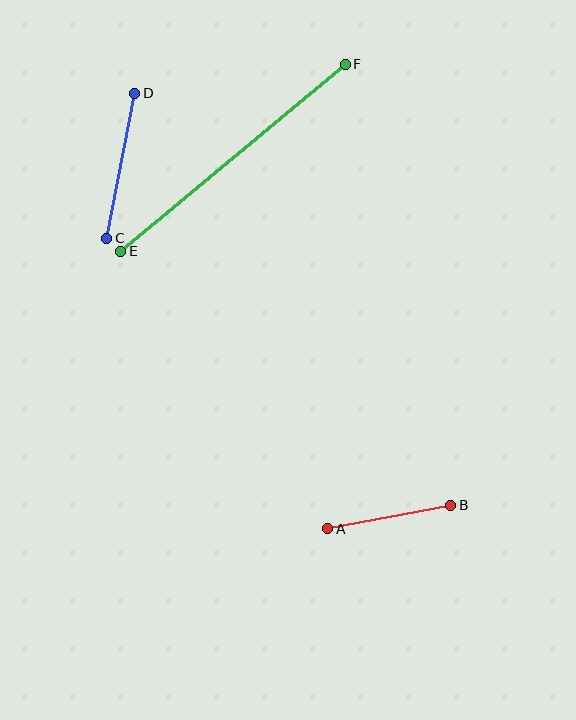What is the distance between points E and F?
The distance is approximately 292 pixels.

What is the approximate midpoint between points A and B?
The midpoint is at approximately (389, 517) pixels.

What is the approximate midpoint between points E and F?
The midpoint is at approximately (233, 158) pixels.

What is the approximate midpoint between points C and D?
The midpoint is at approximately (121, 166) pixels.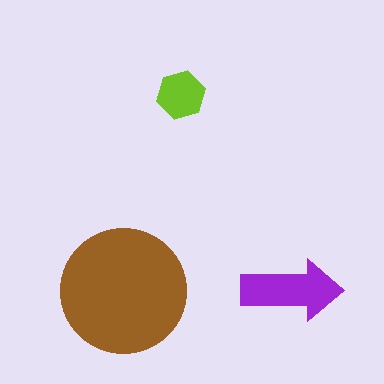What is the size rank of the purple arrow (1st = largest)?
2nd.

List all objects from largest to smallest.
The brown circle, the purple arrow, the lime hexagon.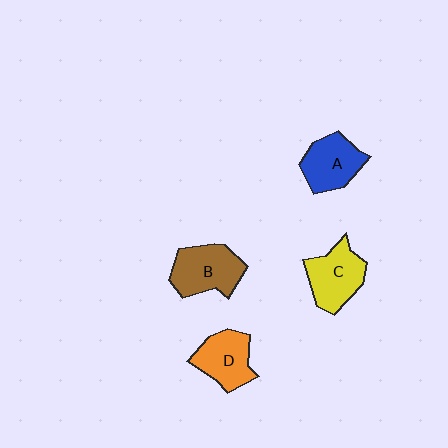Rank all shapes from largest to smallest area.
From largest to smallest: B (brown), C (yellow), A (blue), D (orange).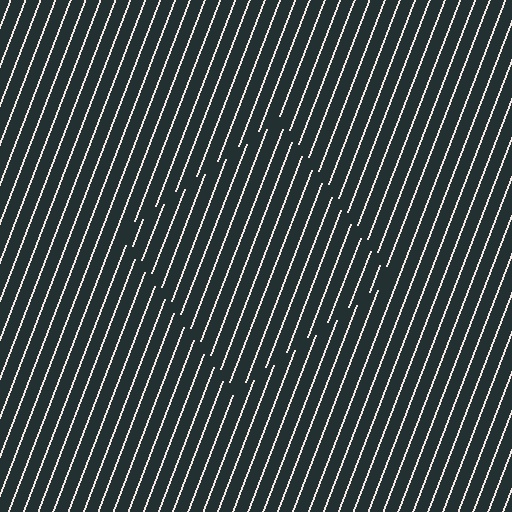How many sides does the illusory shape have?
4 sides — the line-ends trace a square.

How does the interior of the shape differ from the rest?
The interior of the shape contains the same grating, shifted by half a period — the contour is defined by the phase discontinuity where line-ends from the inner and outer gratings abut.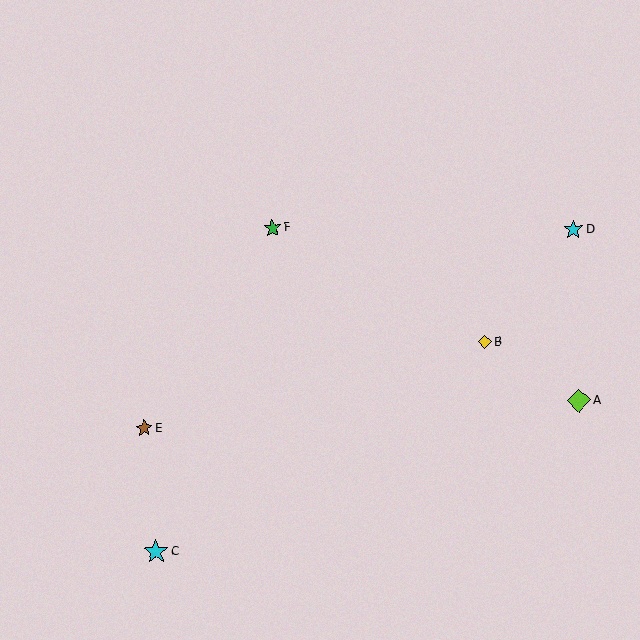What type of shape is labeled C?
Shape C is a cyan star.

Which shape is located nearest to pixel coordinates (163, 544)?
The cyan star (labeled C) at (156, 552) is nearest to that location.